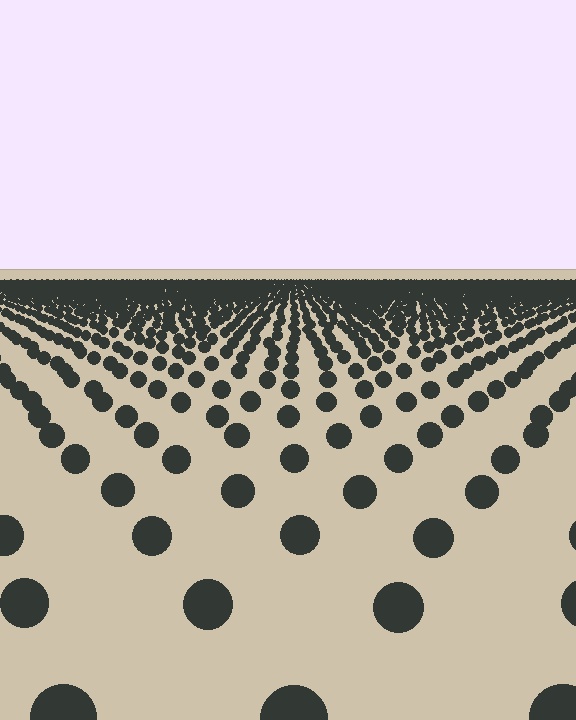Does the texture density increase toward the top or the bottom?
Density increases toward the top.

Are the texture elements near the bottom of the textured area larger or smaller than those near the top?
Larger. Near the bottom, elements are closer to the viewer and appear at a bigger on-screen size.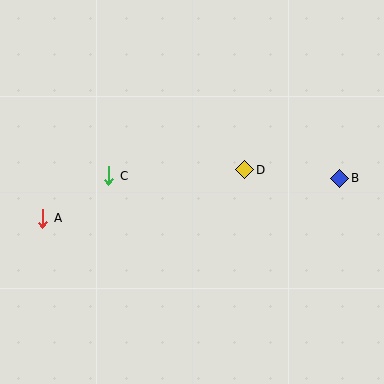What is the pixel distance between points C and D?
The distance between C and D is 136 pixels.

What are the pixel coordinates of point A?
Point A is at (43, 218).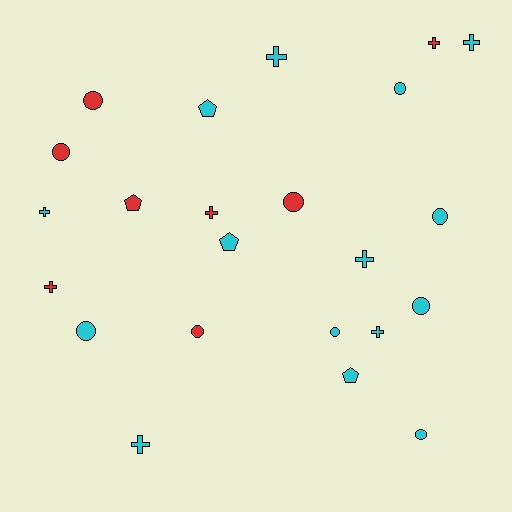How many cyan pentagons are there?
There are 3 cyan pentagons.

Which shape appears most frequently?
Circle, with 10 objects.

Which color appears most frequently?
Cyan, with 15 objects.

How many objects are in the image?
There are 23 objects.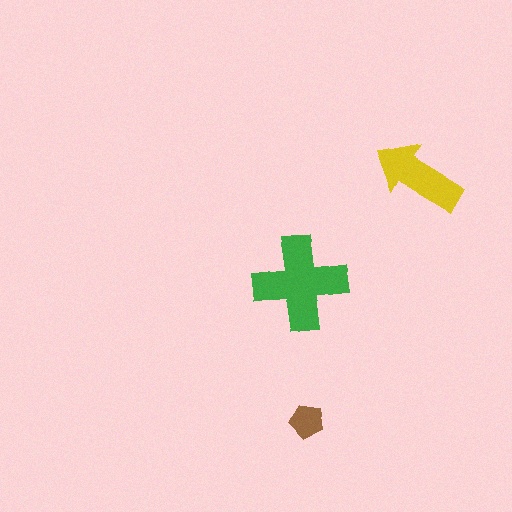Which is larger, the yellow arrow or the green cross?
The green cross.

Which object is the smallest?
The brown pentagon.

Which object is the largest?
The green cross.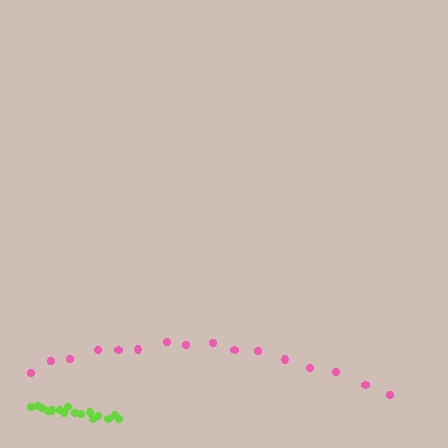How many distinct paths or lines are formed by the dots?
There are 2 distinct paths.